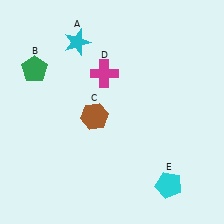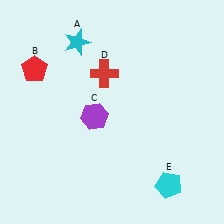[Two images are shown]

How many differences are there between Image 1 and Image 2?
There are 3 differences between the two images.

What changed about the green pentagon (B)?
In Image 1, B is green. In Image 2, it changed to red.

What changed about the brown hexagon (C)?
In Image 1, C is brown. In Image 2, it changed to purple.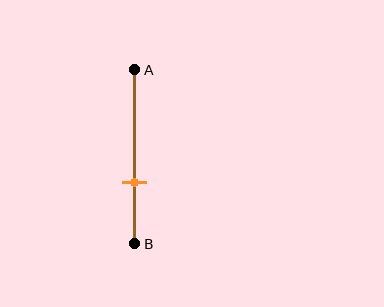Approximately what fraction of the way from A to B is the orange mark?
The orange mark is approximately 65% of the way from A to B.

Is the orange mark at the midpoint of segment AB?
No, the mark is at about 65% from A, not at the 50% midpoint.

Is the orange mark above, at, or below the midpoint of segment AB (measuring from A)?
The orange mark is below the midpoint of segment AB.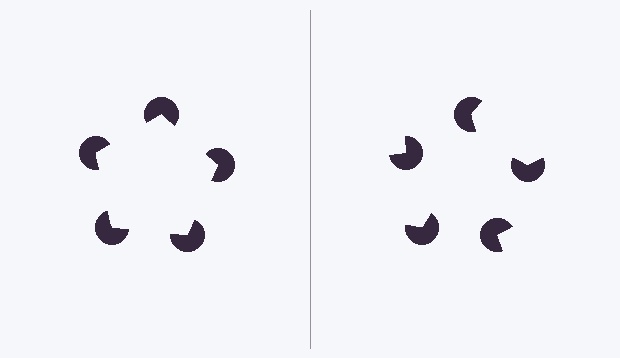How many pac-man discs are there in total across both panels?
10 — 5 on each side.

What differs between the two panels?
The pac-man discs are positioned identically on both sides; only the wedge orientations differ. On the left they align to a pentagon; on the right they are misaligned.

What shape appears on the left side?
An illusory pentagon.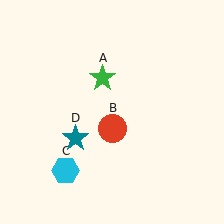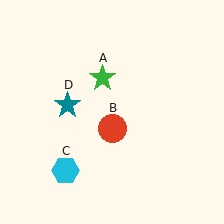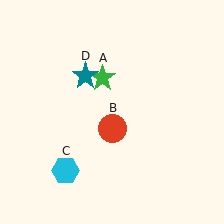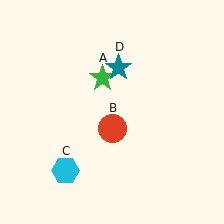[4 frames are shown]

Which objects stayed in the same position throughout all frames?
Green star (object A) and red circle (object B) and cyan hexagon (object C) remained stationary.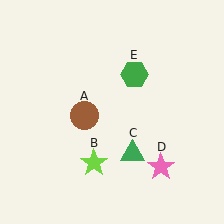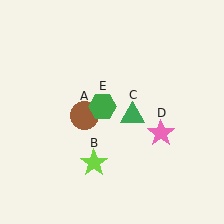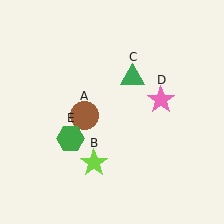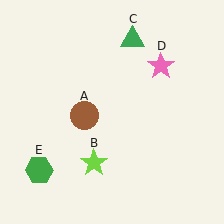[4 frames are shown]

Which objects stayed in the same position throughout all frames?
Brown circle (object A) and lime star (object B) remained stationary.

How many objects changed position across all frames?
3 objects changed position: green triangle (object C), pink star (object D), green hexagon (object E).